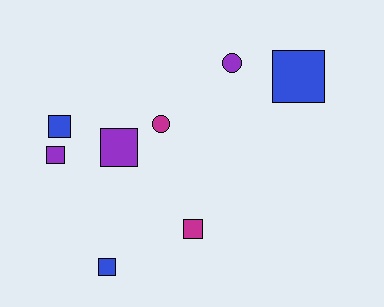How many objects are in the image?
There are 8 objects.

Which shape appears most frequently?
Square, with 6 objects.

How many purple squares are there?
There are 2 purple squares.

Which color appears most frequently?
Blue, with 3 objects.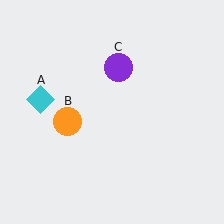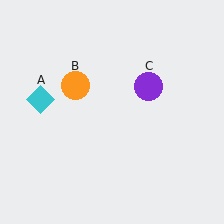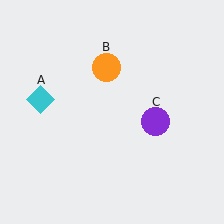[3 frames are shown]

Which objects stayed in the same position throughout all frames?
Cyan diamond (object A) remained stationary.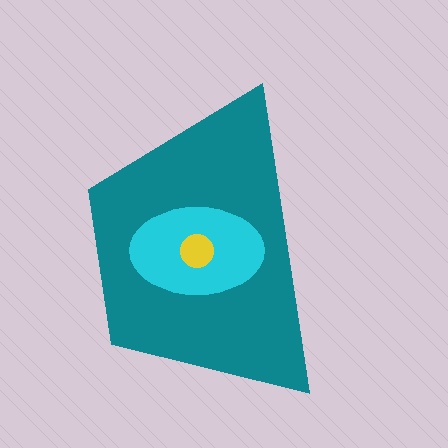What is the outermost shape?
The teal trapezoid.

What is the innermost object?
The yellow circle.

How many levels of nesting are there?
3.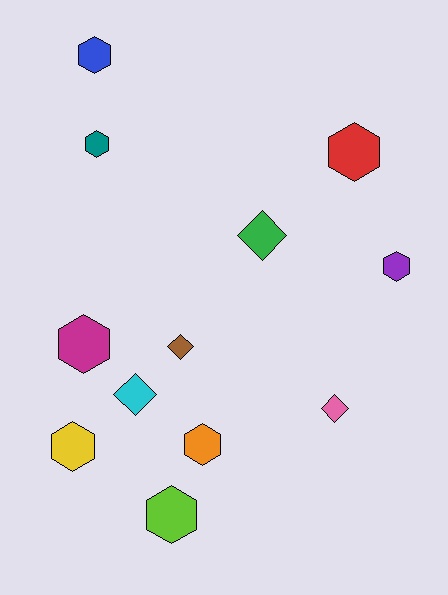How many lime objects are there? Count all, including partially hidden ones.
There is 1 lime object.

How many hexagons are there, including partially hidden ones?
There are 8 hexagons.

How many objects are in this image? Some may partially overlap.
There are 12 objects.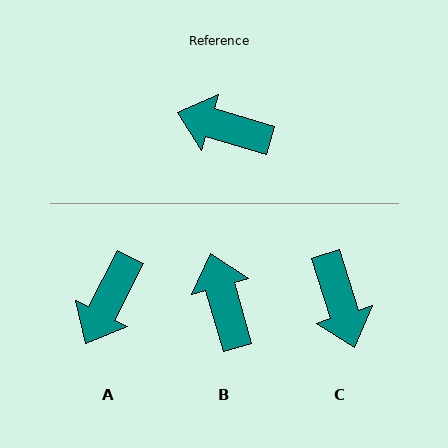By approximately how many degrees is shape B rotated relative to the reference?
Approximately 58 degrees clockwise.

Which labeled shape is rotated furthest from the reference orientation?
C, about 124 degrees away.